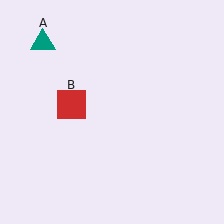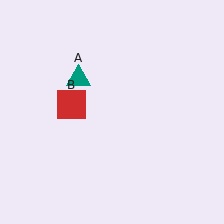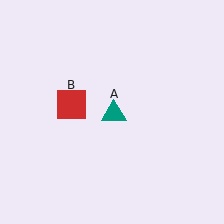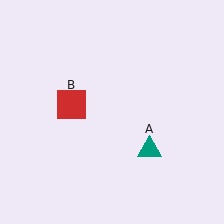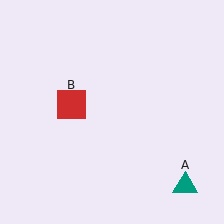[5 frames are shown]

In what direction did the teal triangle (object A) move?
The teal triangle (object A) moved down and to the right.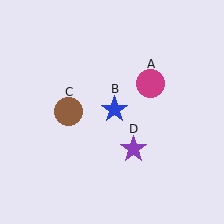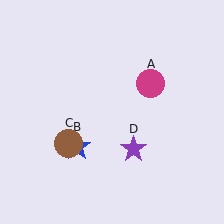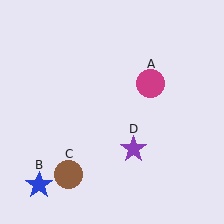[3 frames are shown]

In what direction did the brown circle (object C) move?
The brown circle (object C) moved down.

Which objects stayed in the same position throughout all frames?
Magenta circle (object A) and purple star (object D) remained stationary.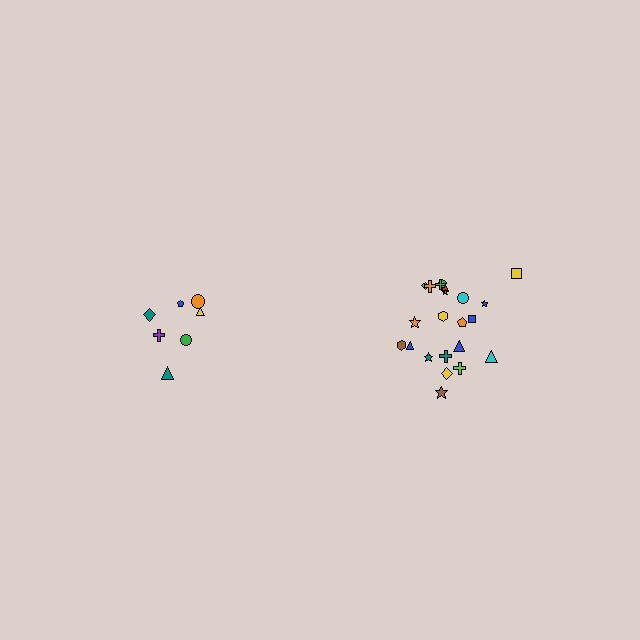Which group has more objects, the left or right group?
The right group.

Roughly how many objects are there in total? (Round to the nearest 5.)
Roughly 30 objects in total.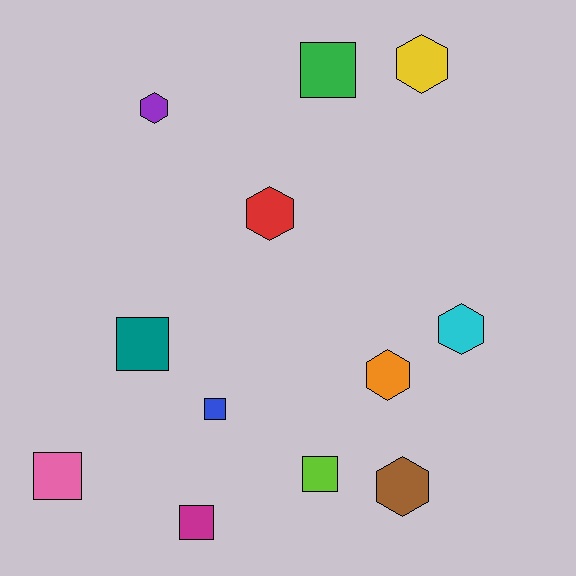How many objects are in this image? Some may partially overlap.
There are 12 objects.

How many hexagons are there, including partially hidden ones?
There are 6 hexagons.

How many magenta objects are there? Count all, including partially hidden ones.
There is 1 magenta object.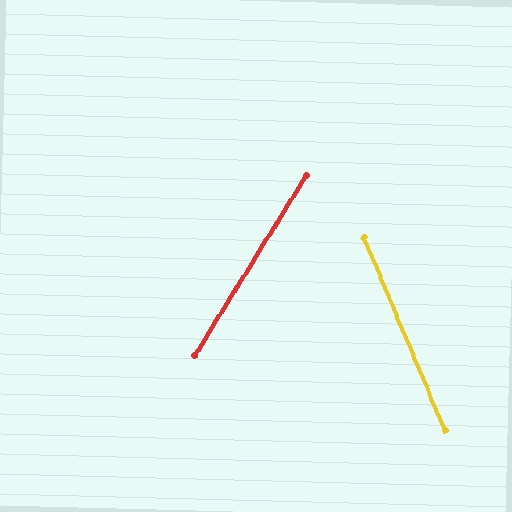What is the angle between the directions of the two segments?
Approximately 55 degrees.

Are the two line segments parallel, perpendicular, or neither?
Neither parallel nor perpendicular — they differ by about 55°.